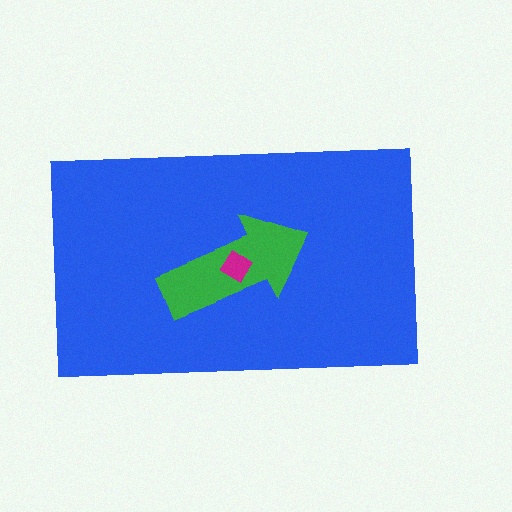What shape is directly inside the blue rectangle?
The green arrow.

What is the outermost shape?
The blue rectangle.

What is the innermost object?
The magenta diamond.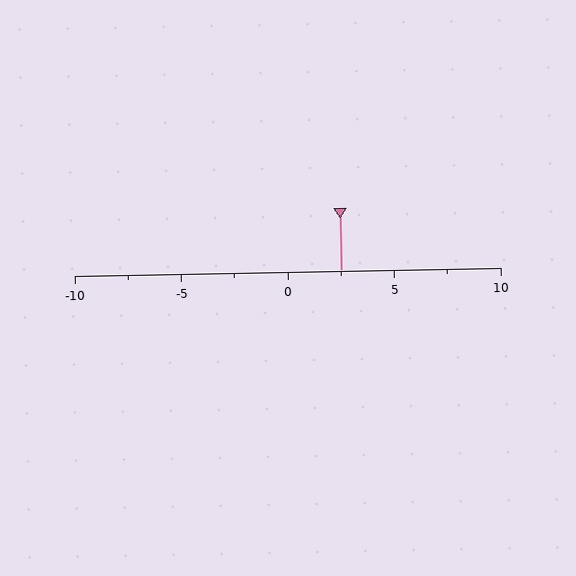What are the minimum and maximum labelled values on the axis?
The axis runs from -10 to 10.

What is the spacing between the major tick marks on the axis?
The major ticks are spaced 5 apart.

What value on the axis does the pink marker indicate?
The marker indicates approximately 2.5.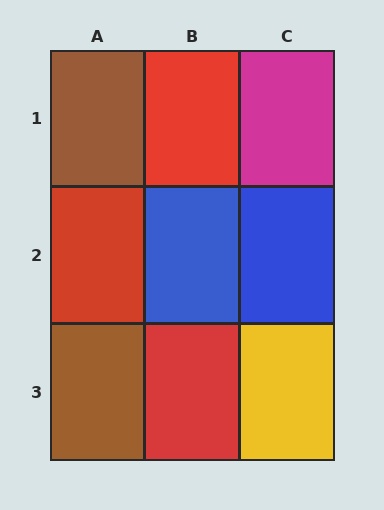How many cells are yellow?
1 cell is yellow.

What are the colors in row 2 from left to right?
Red, blue, blue.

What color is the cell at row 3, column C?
Yellow.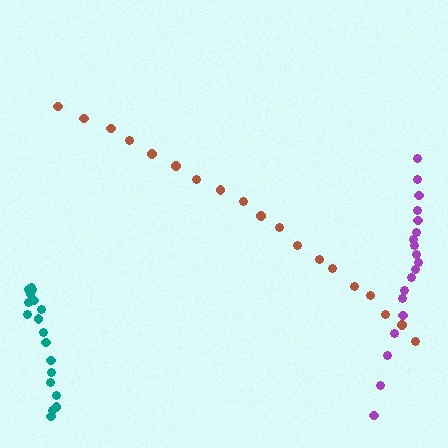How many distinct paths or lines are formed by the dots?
There are 3 distinct paths.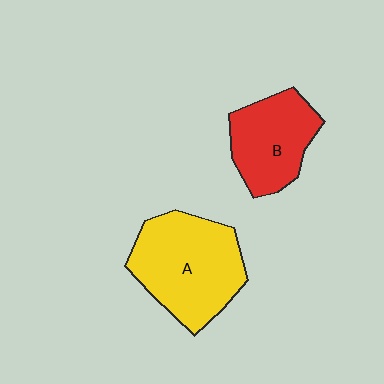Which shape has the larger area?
Shape A (yellow).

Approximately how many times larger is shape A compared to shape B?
Approximately 1.4 times.